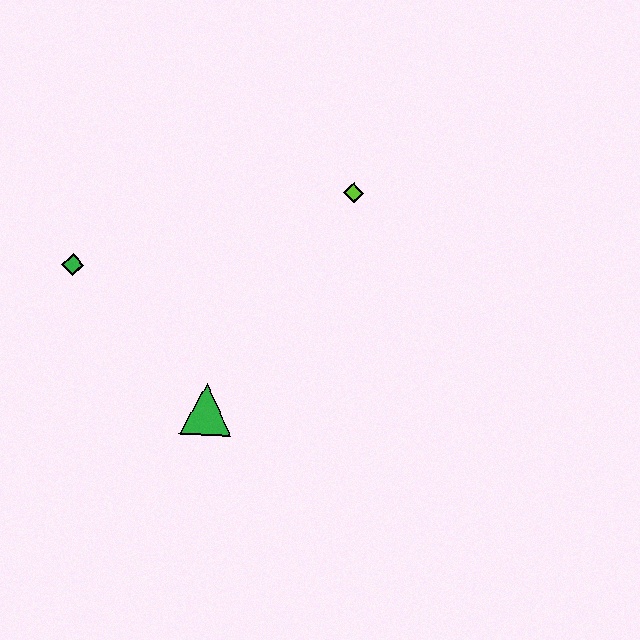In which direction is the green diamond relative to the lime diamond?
The green diamond is to the left of the lime diamond.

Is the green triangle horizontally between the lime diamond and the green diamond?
Yes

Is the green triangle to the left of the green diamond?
No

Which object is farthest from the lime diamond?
The green diamond is farthest from the lime diamond.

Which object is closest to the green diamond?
The green triangle is closest to the green diamond.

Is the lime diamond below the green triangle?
No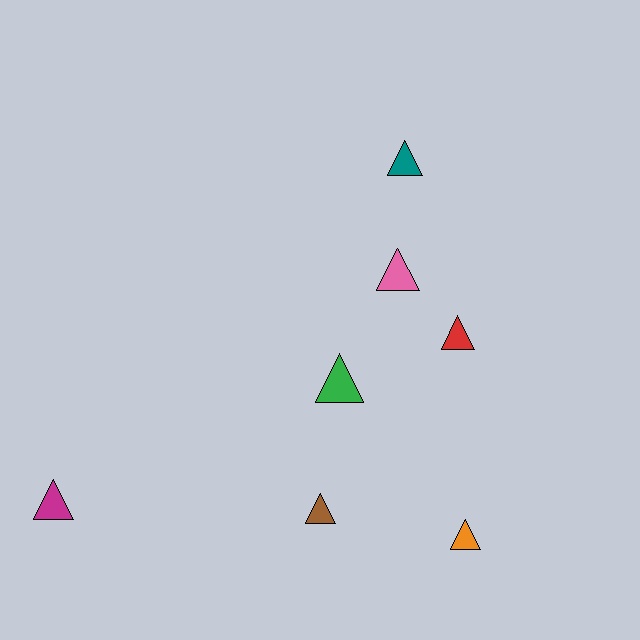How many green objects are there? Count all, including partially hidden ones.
There is 1 green object.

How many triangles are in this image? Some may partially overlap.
There are 7 triangles.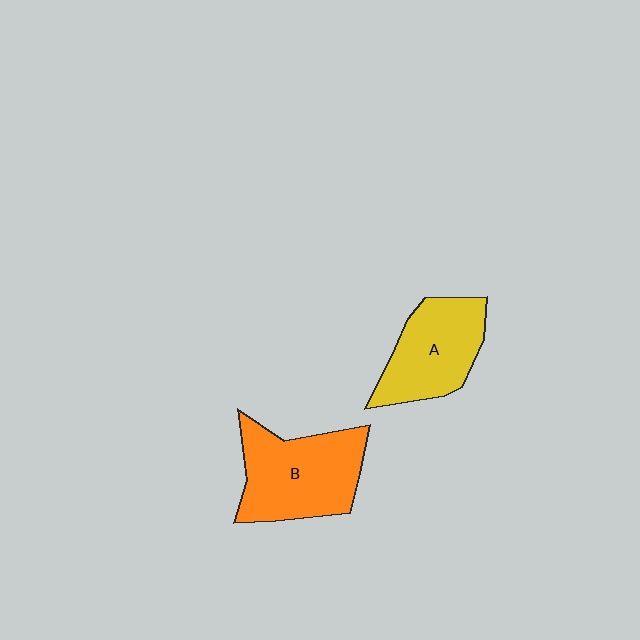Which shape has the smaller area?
Shape A (yellow).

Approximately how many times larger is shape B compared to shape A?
Approximately 1.2 times.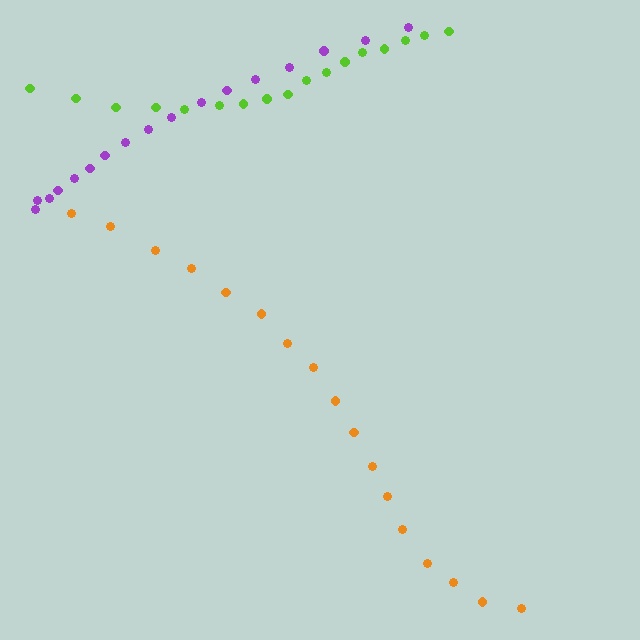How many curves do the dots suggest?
There are 3 distinct paths.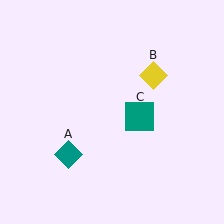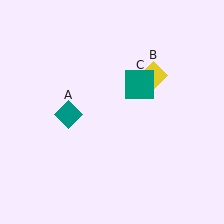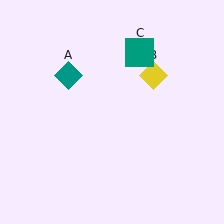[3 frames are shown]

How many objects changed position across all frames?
2 objects changed position: teal diamond (object A), teal square (object C).